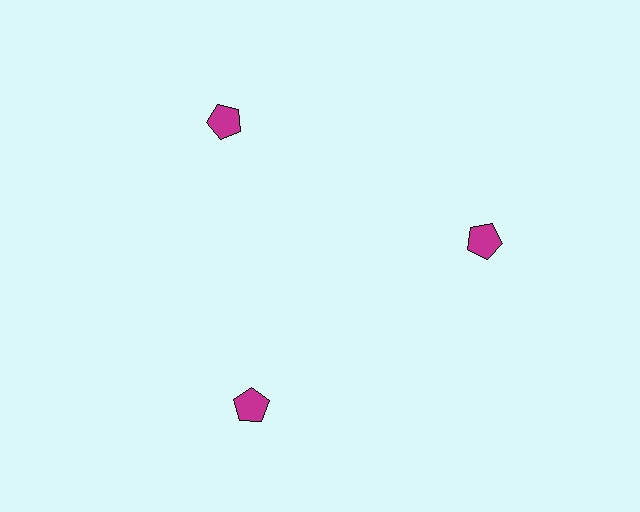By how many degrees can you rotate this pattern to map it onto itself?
The pattern maps onto itself every 120 degrees of rotation.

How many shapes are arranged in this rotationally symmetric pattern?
There are 3 shapes, arranged in 3 groups of 1.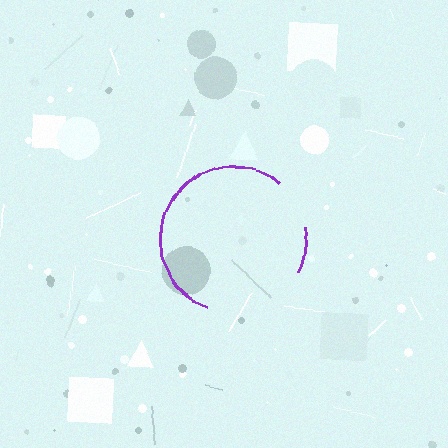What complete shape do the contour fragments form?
The contour fragments form a circle.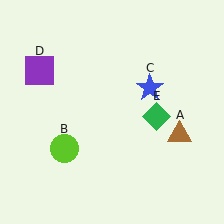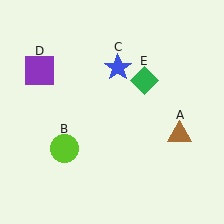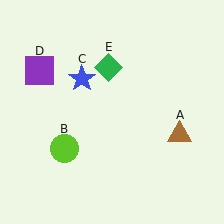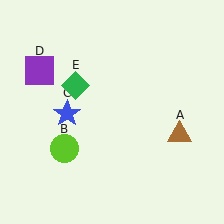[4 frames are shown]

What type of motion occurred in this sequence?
The blue star (object C), green diamond (object E) rotated counterclockwise around the center of the scene.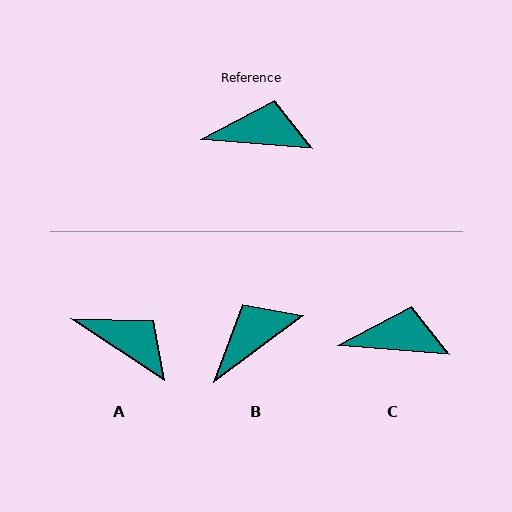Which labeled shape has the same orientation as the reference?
C.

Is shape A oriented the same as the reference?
No, it is off by about 28 degrees.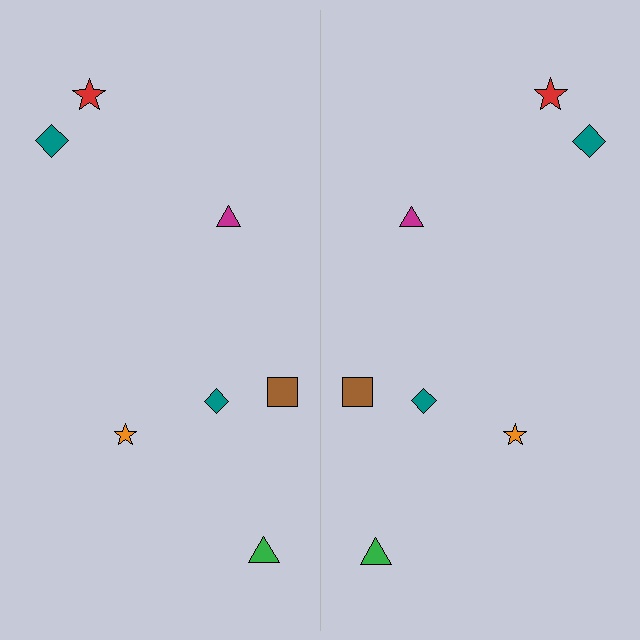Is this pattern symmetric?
Yes, this pattern has bilateral (reflection) symmetry.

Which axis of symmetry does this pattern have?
The pattern has a vertical axis of symmetry running through the center of the image.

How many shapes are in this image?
There are 14 shapes in this image.